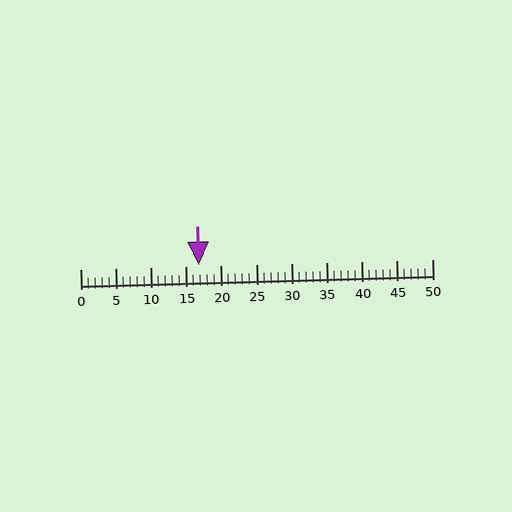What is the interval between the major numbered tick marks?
The major tick marks are spaced 5 units apart.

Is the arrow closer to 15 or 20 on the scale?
The arrow is closer to 15.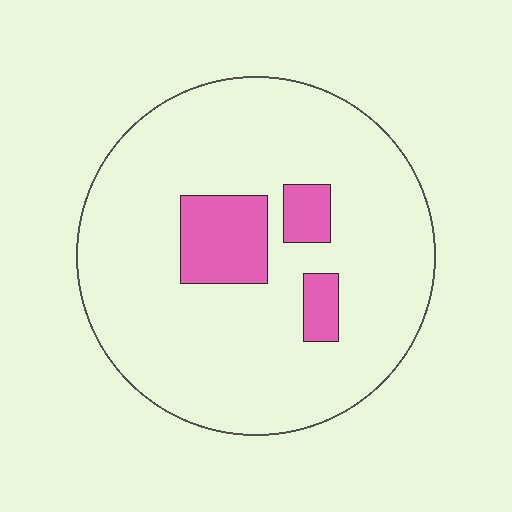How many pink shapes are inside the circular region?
3.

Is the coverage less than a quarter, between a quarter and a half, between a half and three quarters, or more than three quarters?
Less than a quarter.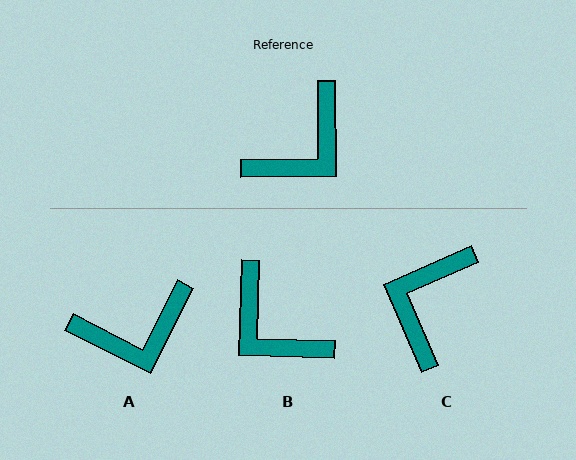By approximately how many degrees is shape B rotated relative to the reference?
Approximately 92 degrees clockwise.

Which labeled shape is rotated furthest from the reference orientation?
C, about 157 degrees away.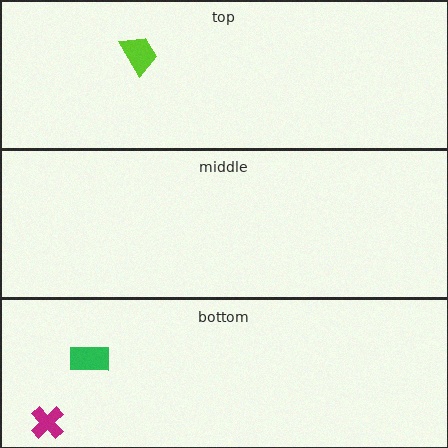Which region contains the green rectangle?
The bottom region.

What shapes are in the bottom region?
The magenta cross, the green rectangle.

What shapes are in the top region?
The lime trapezoid.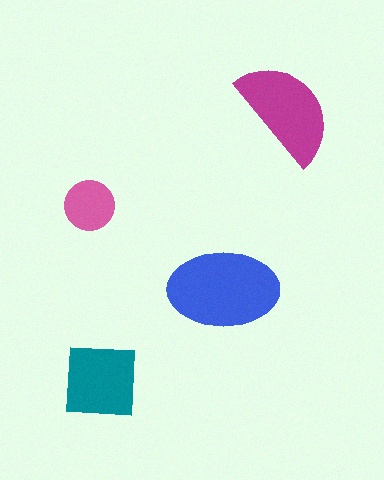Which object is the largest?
The blue ellipse.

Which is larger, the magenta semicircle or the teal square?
The magenta semicircle.